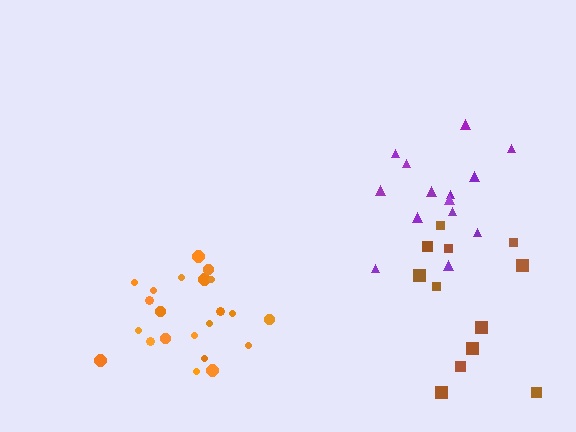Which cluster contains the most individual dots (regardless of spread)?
Orange (22).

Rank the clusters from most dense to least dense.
orange, purple, brown.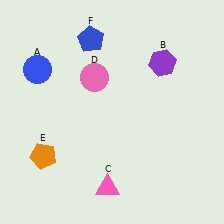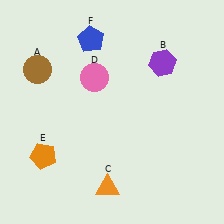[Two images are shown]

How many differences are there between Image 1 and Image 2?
There are 2 differences between the two images.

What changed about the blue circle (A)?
In Image 1, A is blue. In Image 2, it changed to brown.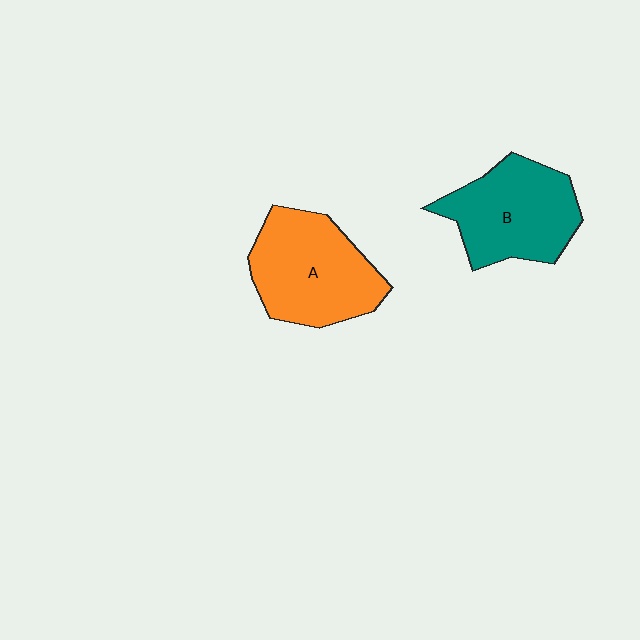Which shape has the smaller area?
Shape B (teal).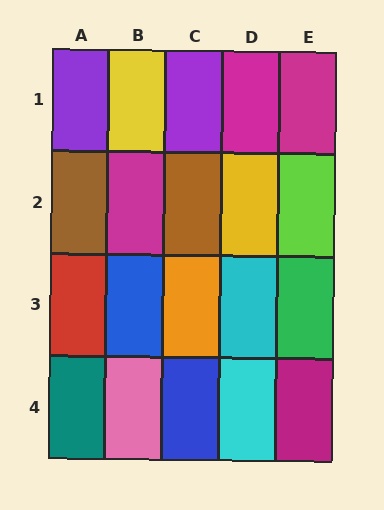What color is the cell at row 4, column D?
Cyan.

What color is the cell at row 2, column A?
Brown.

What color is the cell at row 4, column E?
Magenta.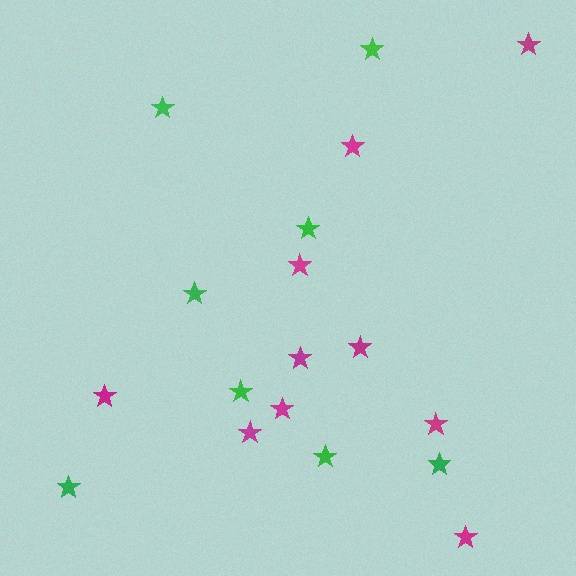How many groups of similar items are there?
There are 2 groups: one group of magenta stars (10) and one group of green stars (8).